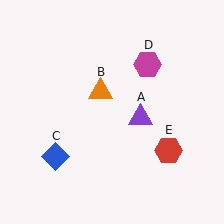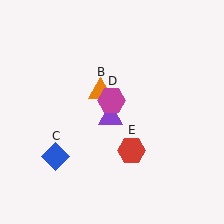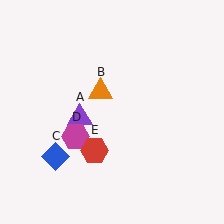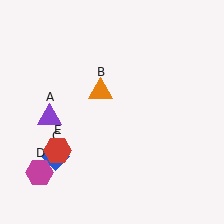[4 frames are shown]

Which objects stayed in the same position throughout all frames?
Orange triangle (object B) and blue diamond (object C) remained stationary.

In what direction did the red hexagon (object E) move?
The red hexagon (object E) moved left.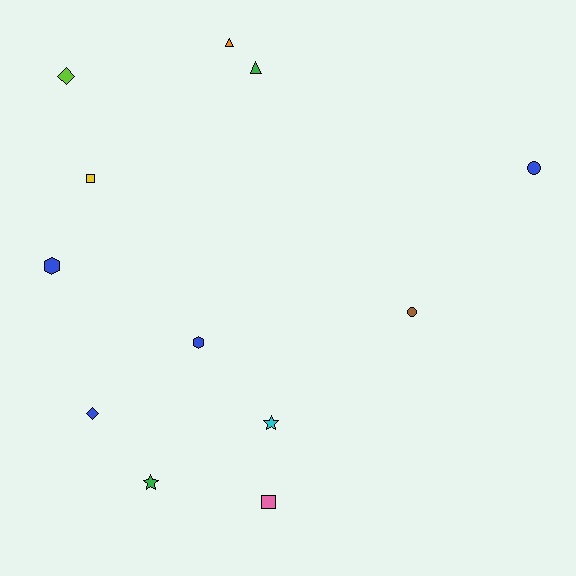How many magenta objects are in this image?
There are no magenta objects.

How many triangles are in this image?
There are 2 triangles.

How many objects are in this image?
There are 12 objects.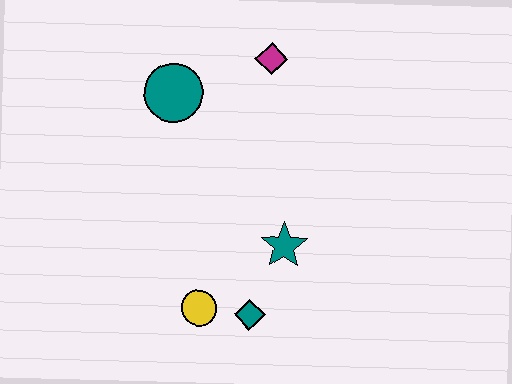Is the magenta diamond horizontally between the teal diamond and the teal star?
Yes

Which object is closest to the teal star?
The teal diamond is closest to the teal star.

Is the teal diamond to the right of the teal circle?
Yes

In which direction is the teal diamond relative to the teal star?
The teal diamond is below the teal star.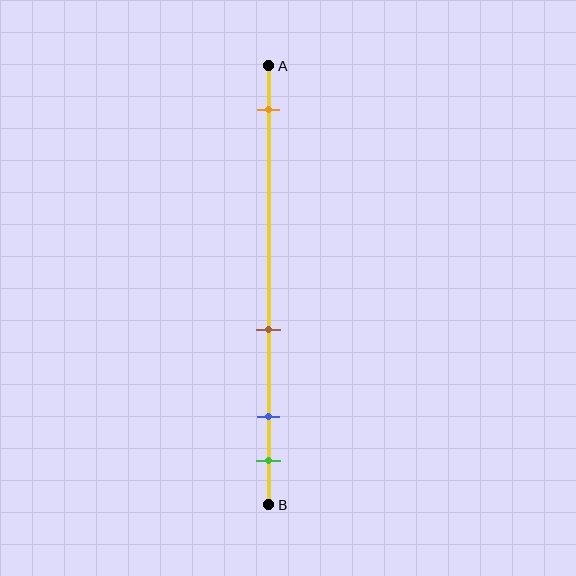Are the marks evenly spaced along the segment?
No, the marks are not evenly spaced.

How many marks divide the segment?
There are 4 marks dividing the segment.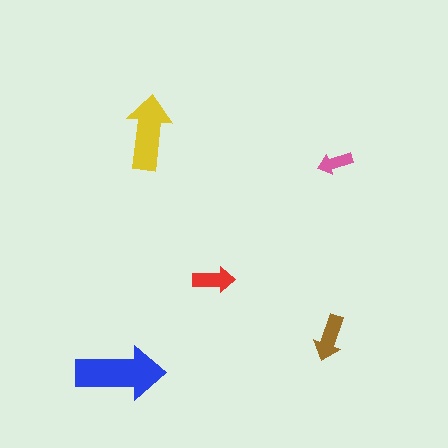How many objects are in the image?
There are 5 objects in the image.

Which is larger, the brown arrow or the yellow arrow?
The yellow one.